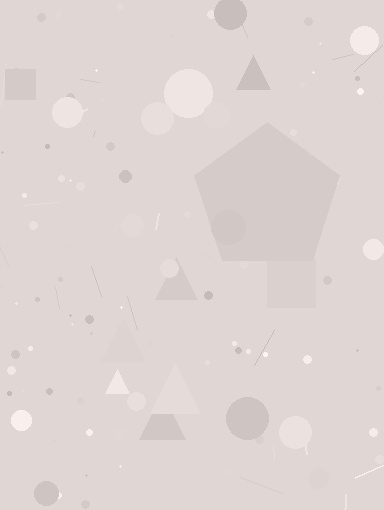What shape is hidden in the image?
A pentagon is hidden in the image.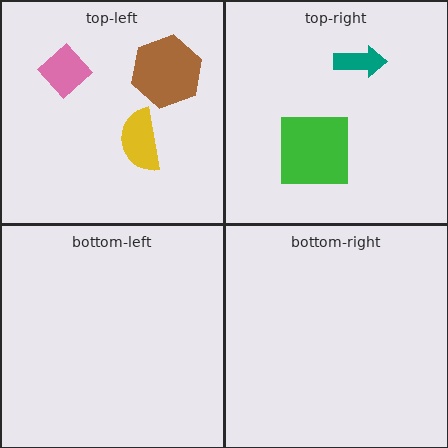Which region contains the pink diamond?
The top-left region.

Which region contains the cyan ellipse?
The top-left region.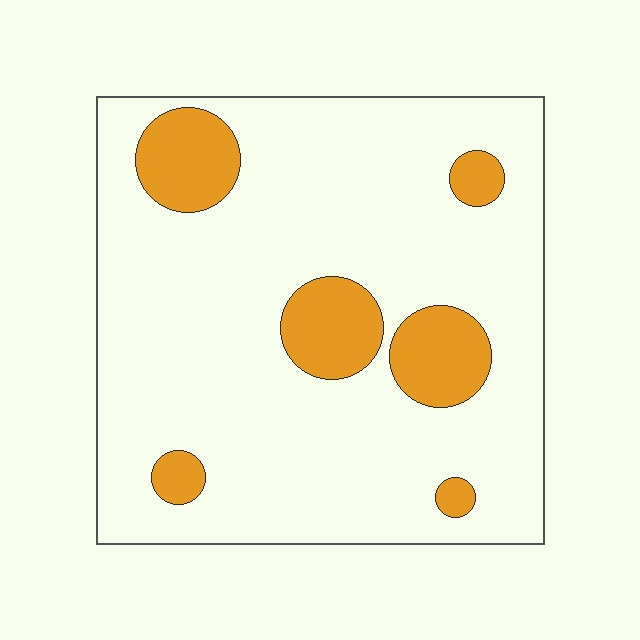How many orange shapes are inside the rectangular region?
6.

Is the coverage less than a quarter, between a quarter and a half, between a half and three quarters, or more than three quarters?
Less than a quarter.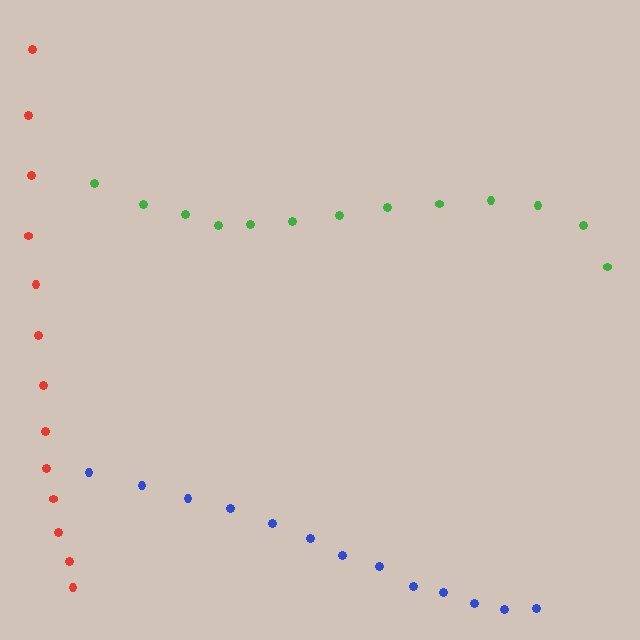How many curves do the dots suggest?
There are 3 distinct paths.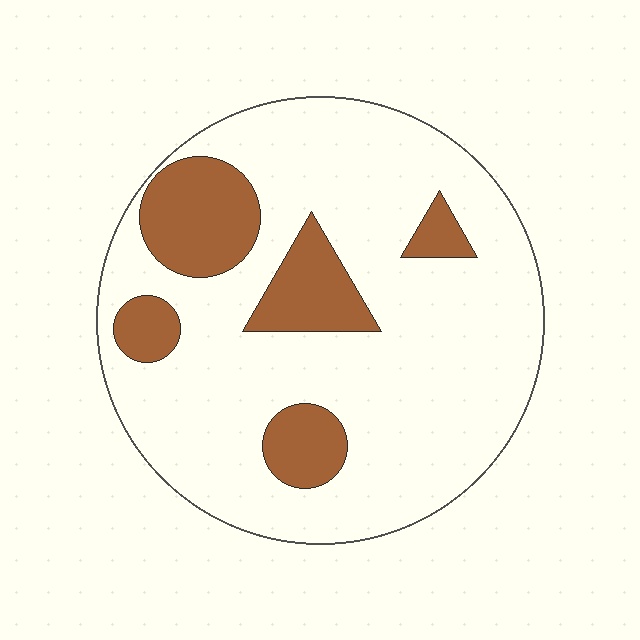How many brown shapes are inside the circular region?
5.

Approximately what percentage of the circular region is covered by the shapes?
Approximately 20%.